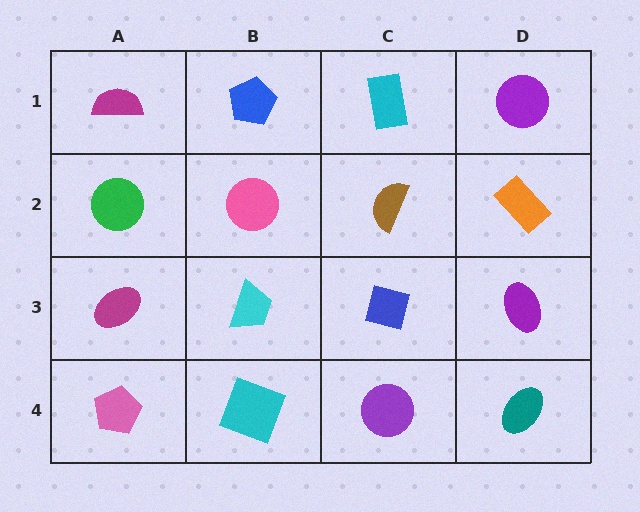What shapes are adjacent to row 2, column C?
A cyan rectangle (row 1, column C), a blue diamond (row 3, column C), a pink circle (row 2, column B), an orange rectangle (row 2, column D).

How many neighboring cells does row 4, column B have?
3.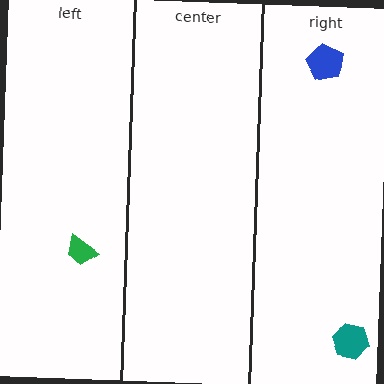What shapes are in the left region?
The green trapezoid.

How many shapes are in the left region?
1.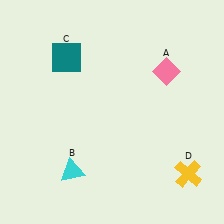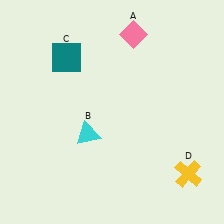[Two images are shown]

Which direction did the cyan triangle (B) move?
The cyan triangle (B) moved up.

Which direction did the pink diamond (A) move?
The pink diamond (A) moved up.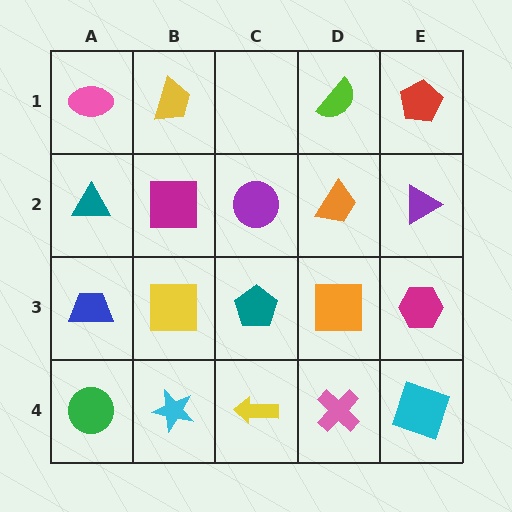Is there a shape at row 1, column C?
No, that cell is empty.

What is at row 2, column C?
A purple circle.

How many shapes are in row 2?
5 shapes.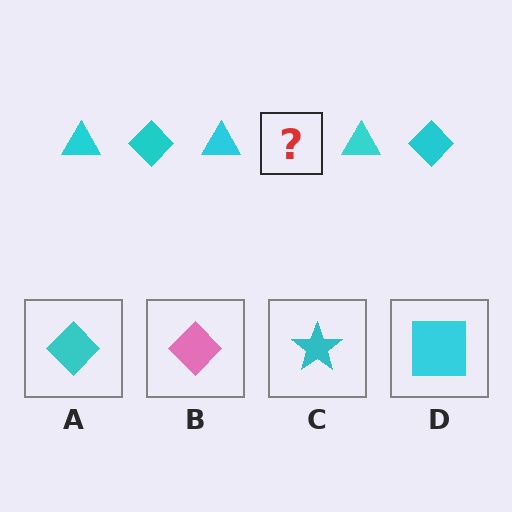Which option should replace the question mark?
Option A.